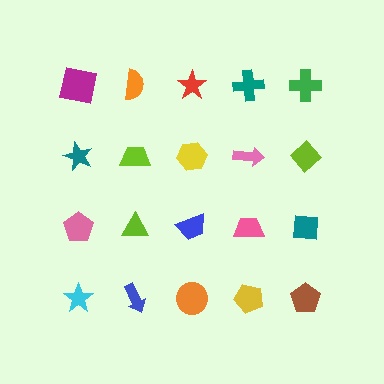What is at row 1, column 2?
An orange semicircle.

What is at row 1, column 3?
A red star.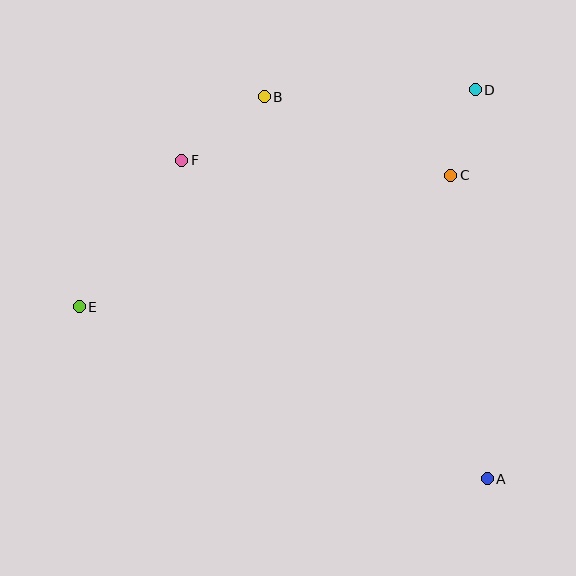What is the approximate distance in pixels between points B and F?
The distance between B and F is approximately 104 pixels.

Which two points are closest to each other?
Points C and D are closest to each other.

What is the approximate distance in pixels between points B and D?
The distance between B and D is approximately 211 pixels.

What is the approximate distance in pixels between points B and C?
The distance between B and C is approximately 202 pixels.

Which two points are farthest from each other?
Points D and E are farthest from each other.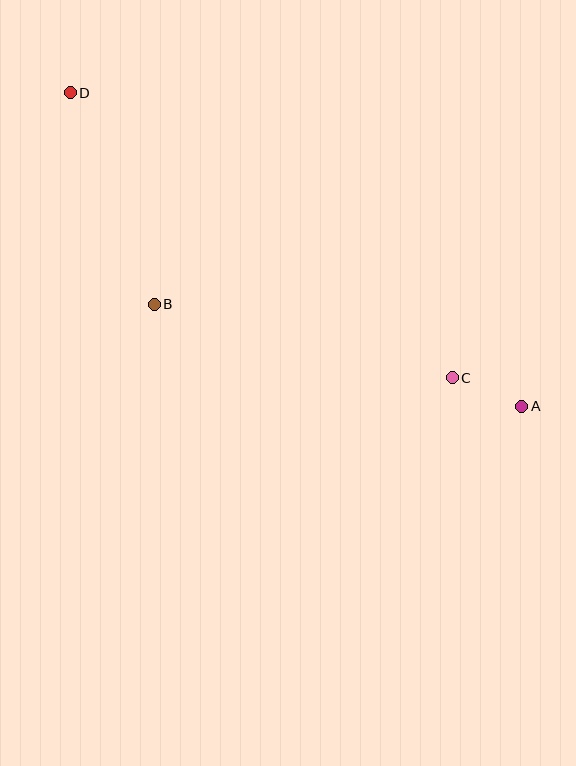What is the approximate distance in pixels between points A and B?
The distance between A and B is approximately 381 pixels.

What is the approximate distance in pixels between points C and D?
The distance between C and D is approximately 477 pixels.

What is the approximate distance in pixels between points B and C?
The distance between B and C is approximately 307 pixels.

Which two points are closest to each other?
Points A and C are closest to each other.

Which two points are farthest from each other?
Points A and D are farthest from each other.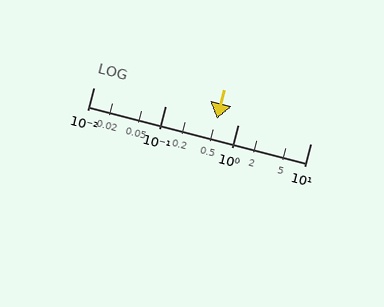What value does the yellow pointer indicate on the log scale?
The pointer indicates approximately 0.51.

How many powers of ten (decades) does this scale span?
The scale spans 3 decades, from 0.01 to 10.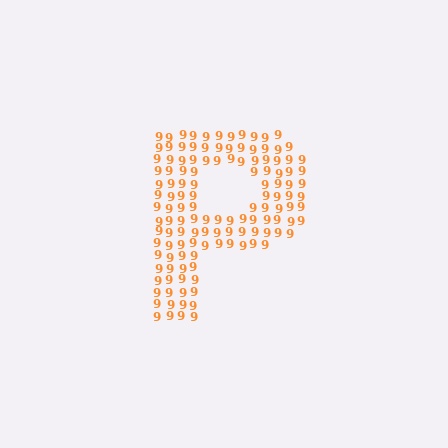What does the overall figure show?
The overall figure shows the letter P.